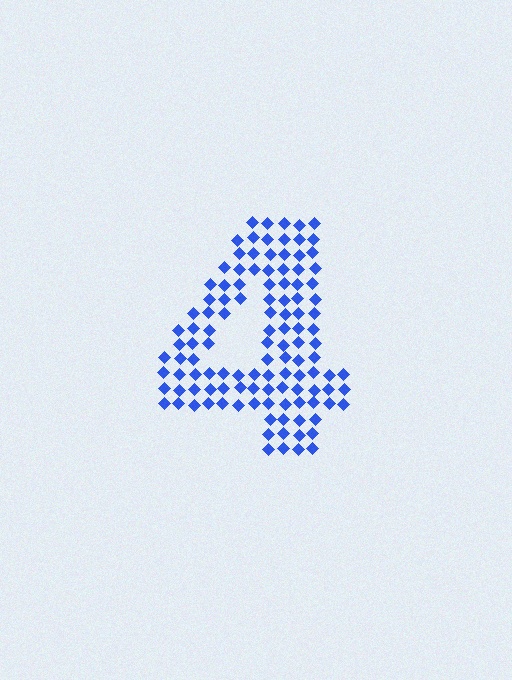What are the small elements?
The small elements are diamonds.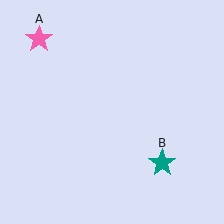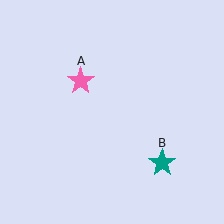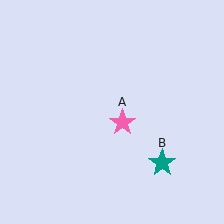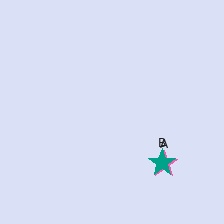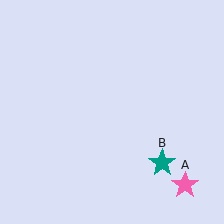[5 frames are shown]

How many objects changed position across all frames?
1 object changed position: pink star (object A).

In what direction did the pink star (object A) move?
The pink star (object A) moved down and to the right.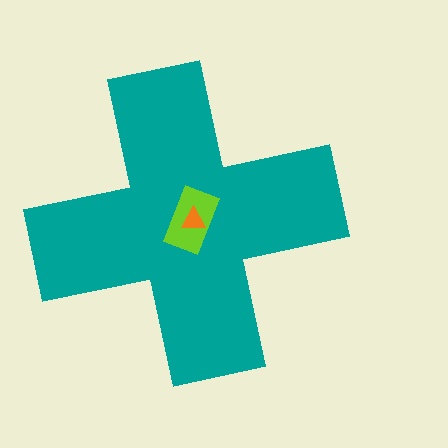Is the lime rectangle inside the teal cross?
Yes.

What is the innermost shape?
The orange triangle.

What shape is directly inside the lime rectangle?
The orange triangle.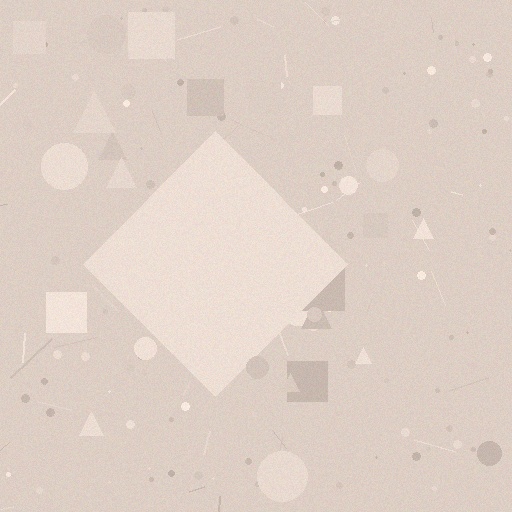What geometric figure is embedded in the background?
A diamond is embedded in the background.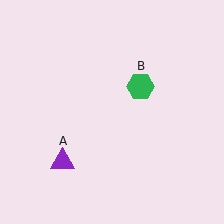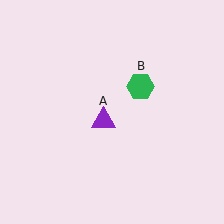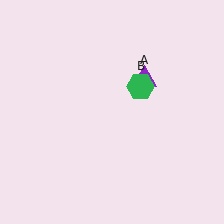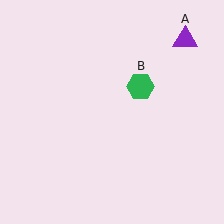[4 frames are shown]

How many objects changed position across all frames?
1 object changed position: purple triangle (object A).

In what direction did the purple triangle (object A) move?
The purple triangle (object A) moved up and to the right.